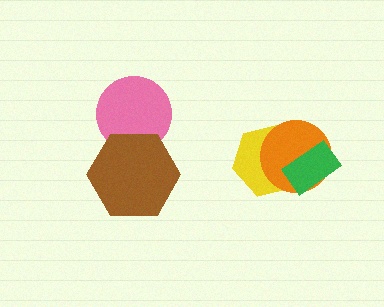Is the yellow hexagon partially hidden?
Yes, it is partially covered by another shape.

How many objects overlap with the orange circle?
2 objects overlap with the orange circle.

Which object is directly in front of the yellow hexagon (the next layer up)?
The orange circle is directly in front of the yellow hexagon.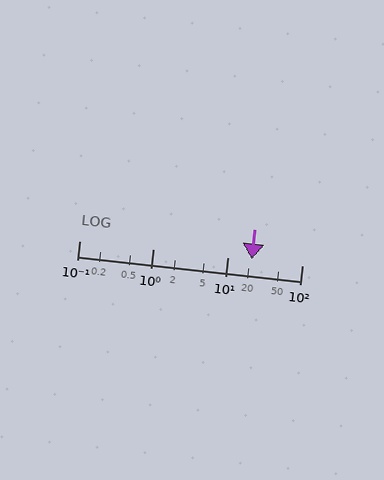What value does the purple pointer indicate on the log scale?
The pointer indicates approximately 21.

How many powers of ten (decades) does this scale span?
The scale spans 3 decades, from 0.1 to 100.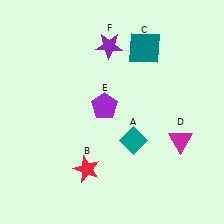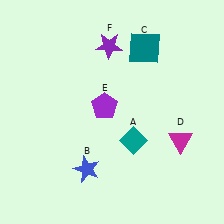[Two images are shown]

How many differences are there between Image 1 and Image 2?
There is 1 difference between the two images.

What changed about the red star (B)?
In Image 1, B is red. In Image 2, it changed to blue.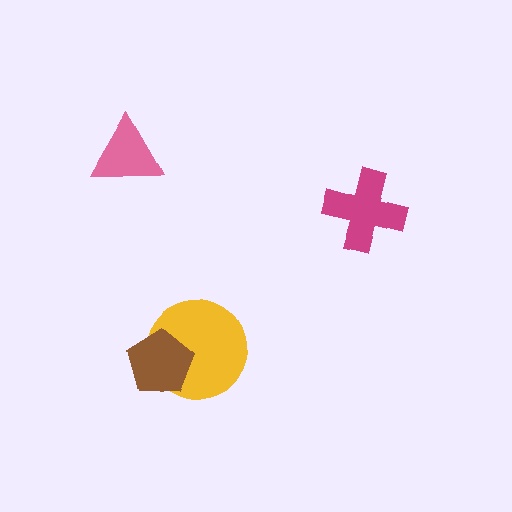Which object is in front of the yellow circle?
The brown pentagon is in front of the yellow circle.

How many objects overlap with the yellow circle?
1 object overlaps with the yellow circle.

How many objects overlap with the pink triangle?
0 objects overlap with the pink triangle.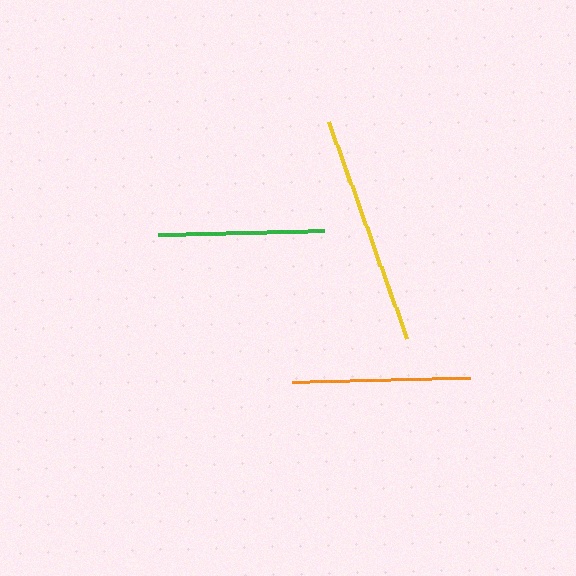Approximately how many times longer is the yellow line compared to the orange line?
The yellow line is approximately 1.3 times the length of the orange line.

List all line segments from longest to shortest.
From longest to shortest: yellow, orange, green.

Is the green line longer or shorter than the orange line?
The orange line is longer than the green line.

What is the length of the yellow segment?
The yellow segment is approximately 231 pixels long.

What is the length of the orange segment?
The orange segment is approximately 177 pixels long.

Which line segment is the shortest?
The green line is the shortest at approximately 166 pixels.